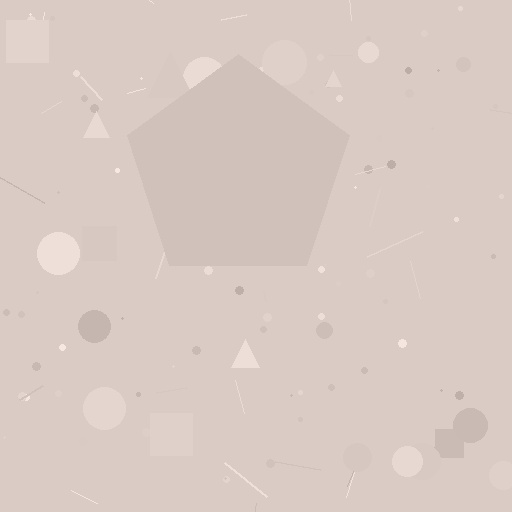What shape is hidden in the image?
A pentagon is hidden in the image.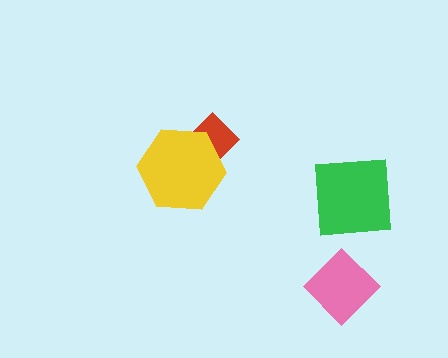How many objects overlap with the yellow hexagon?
1 object overlaps with the yellow hexagon.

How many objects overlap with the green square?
0 objects overlap with the green square.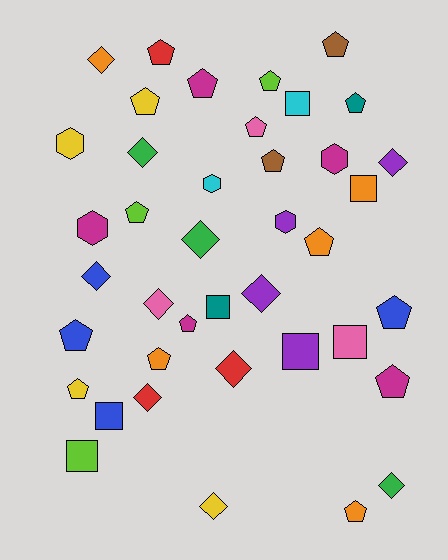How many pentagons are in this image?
There are 17 pentagons.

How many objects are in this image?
There are 40 objects.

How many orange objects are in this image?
There are 5 orange objects.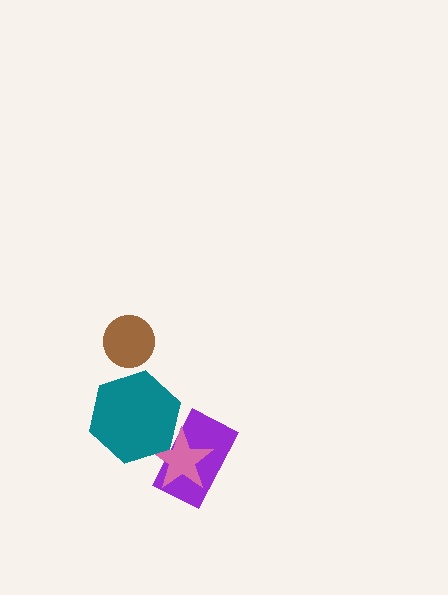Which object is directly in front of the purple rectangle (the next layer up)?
The pink star is directly in front of the purple rectangle.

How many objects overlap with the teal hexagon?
2 objects overlap with the teal hexagon.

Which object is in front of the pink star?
The teal hexagon is in front of the pink star.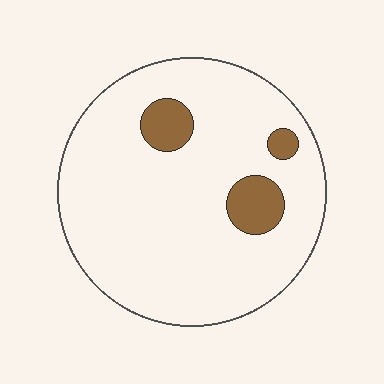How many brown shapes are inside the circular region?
3.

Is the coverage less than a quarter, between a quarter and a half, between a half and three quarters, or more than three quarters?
Less than a quarter.